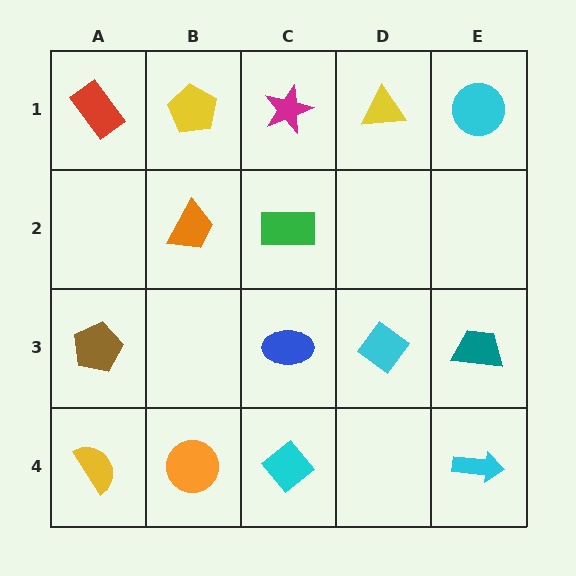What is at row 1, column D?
A yellow triangle.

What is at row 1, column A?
A red rectangle.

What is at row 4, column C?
A cyan diamond.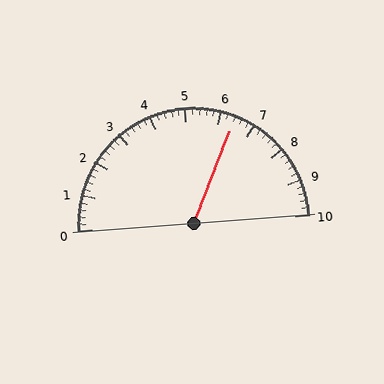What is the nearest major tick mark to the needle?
The nearest major tick mark is 6.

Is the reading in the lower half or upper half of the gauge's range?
The reading is in the upper half of the range (0 to 10).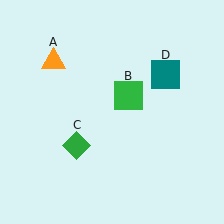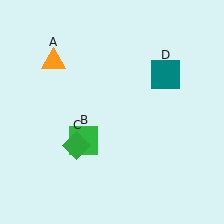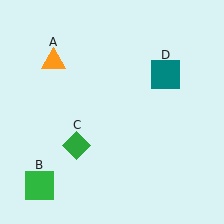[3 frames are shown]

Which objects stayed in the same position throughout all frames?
Orange triangle (object A) and green diamond (object C) and teal square (object D) remained stationary.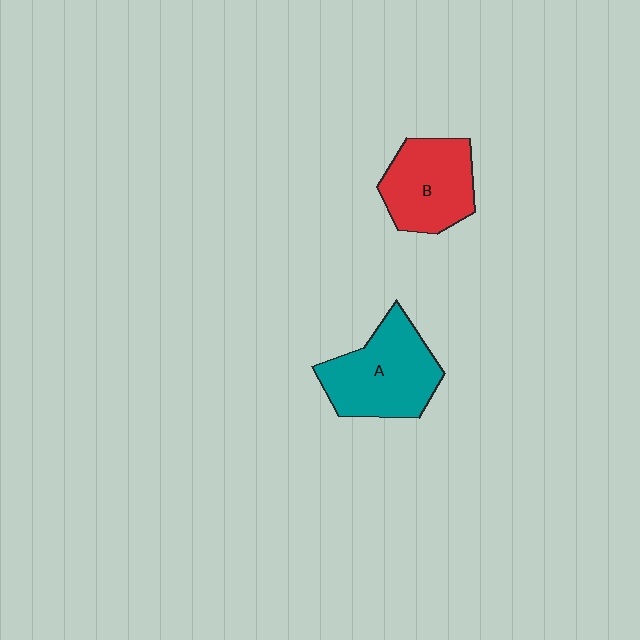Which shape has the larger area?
Shape A (teal).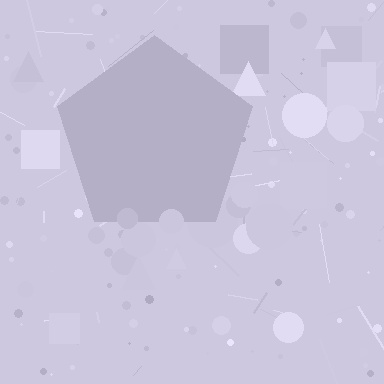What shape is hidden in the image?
A pentagon is hidden in the image.